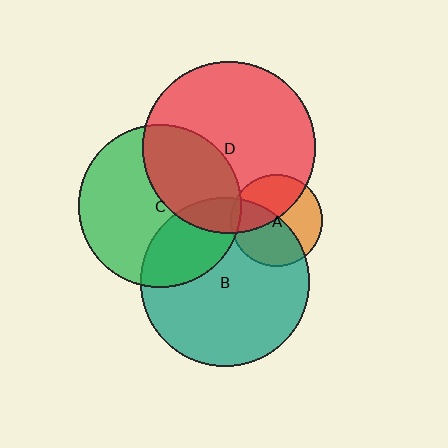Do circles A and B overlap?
Yes.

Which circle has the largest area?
Circle D (red).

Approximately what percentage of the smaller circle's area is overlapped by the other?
Approximately 50%.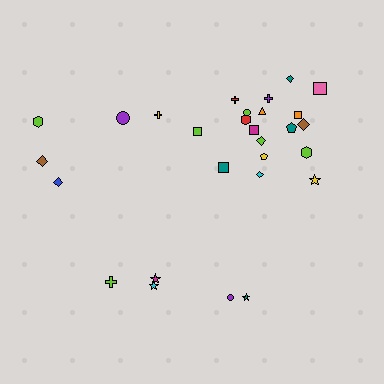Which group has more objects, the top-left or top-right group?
The top-right group.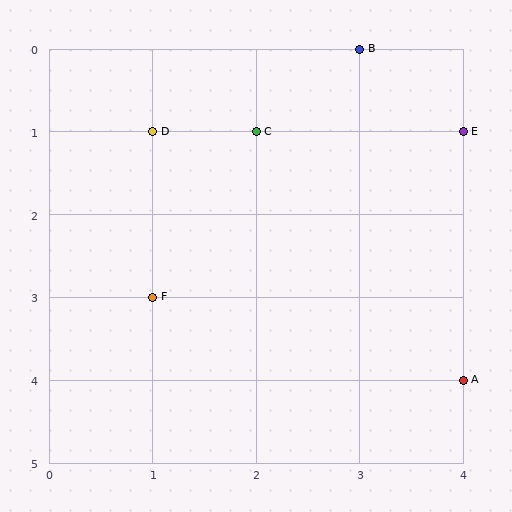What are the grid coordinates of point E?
Point E is at grid coordinates (4, 1).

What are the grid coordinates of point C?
Point C is at grid coordinates (2, 1).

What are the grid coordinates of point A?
Point A is at grid coordinates (4, 4).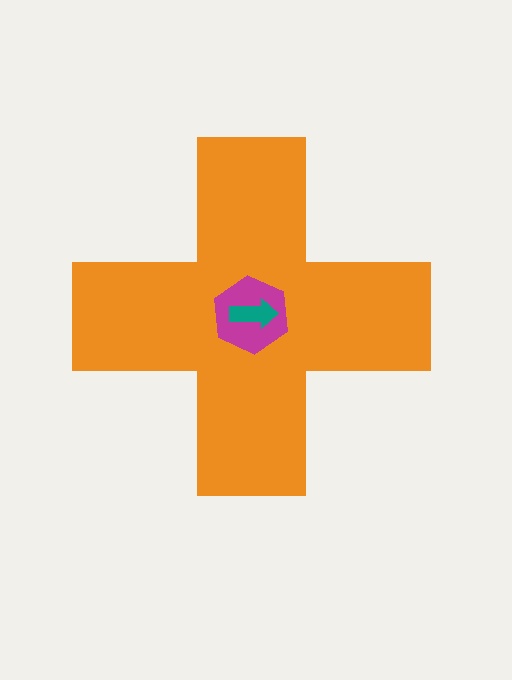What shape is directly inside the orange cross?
The magenta hexagon.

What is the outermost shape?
The orange cross.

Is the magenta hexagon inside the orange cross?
Yes.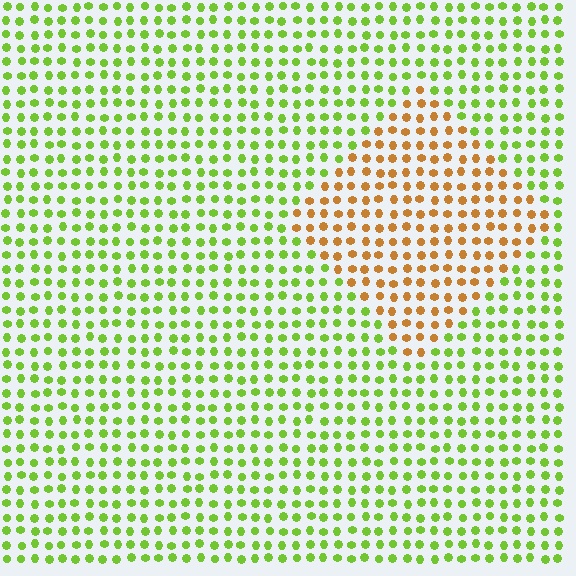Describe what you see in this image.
The image is filled with small lime elements in a uniform arrangement. A diamond-shaped region is visible where the elements are tinted to a slightly different hue, forming a subtle color boundary.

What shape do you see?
I see a diamond.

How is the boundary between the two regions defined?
The boundary is defined purely by a slight shift in hue (about 63 degrees). Spacing, size, and orientation are identical on both sides.